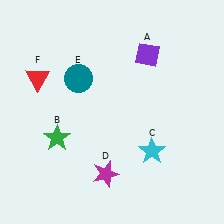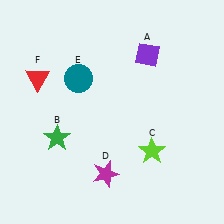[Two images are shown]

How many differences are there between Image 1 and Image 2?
There is 1 difference between the two images.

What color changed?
The star (C) changed from cyan in Image 1 to lime in Image 2.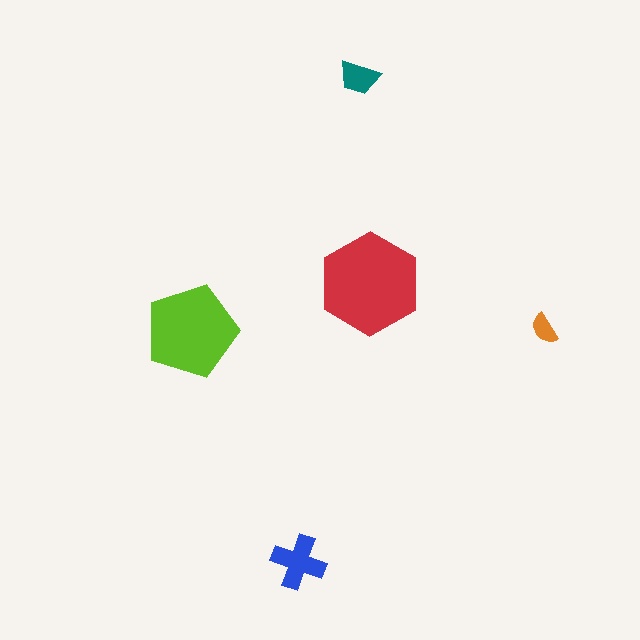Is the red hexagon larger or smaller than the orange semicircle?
Larger.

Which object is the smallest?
The orange semicircle.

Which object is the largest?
The red hexagon.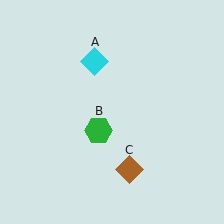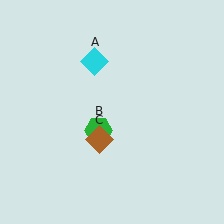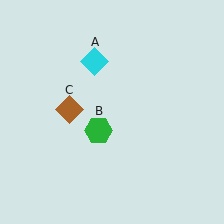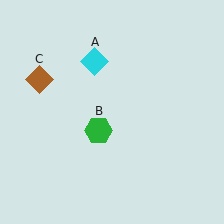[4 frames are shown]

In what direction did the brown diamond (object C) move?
The brown diamond (object C) moved up and to the left.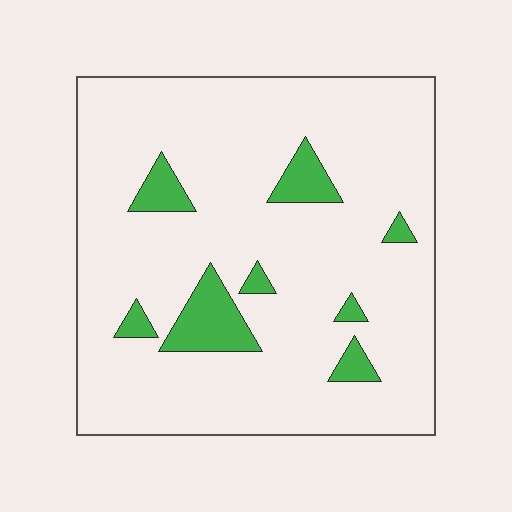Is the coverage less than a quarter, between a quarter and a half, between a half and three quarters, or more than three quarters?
Less than a quarter.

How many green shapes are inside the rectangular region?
8.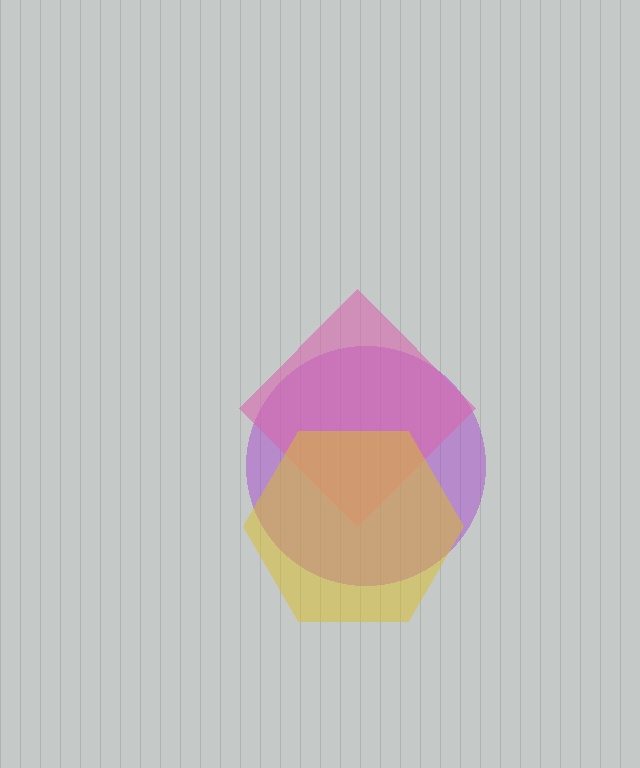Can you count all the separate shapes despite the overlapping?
Yes, there are 3 separate shapes.